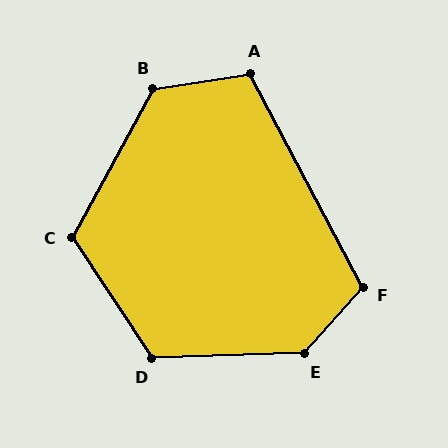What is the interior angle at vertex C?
Approximately 118 degrees (obtuse).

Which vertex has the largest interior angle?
E, at approximately 133 degrees.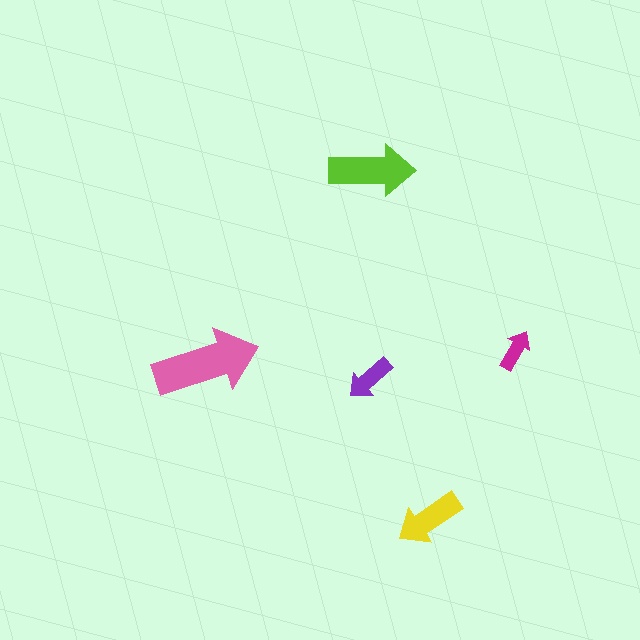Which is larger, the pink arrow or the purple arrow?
The pink one.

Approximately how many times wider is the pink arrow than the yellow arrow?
About 1.5 times wider.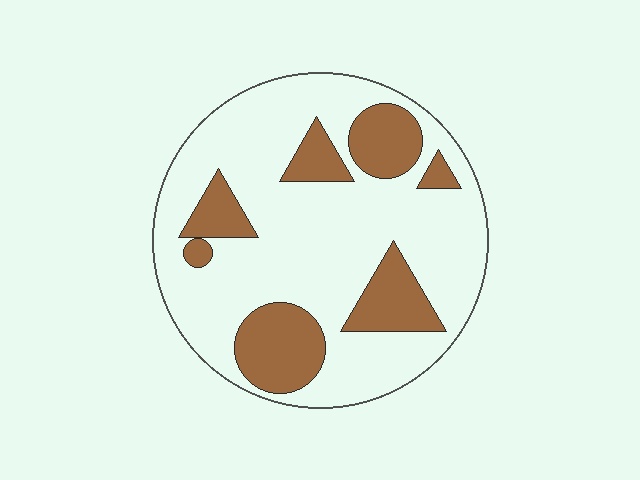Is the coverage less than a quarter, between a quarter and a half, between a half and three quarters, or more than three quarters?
Between a quarter and a half.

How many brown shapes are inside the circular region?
7.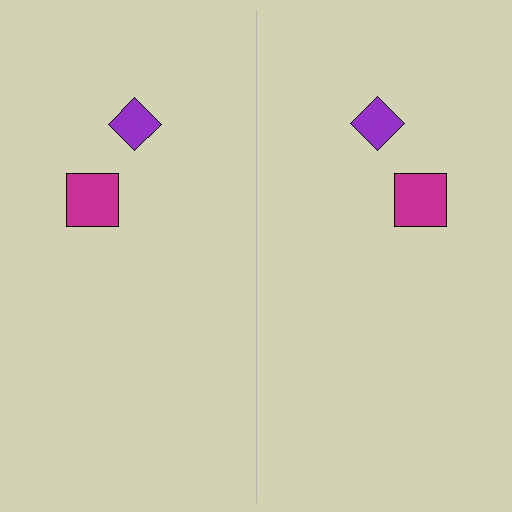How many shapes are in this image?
There are 4 shapes in this image.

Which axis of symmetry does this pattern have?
The pattern has a vertical axis of symmetry running through the center of the image.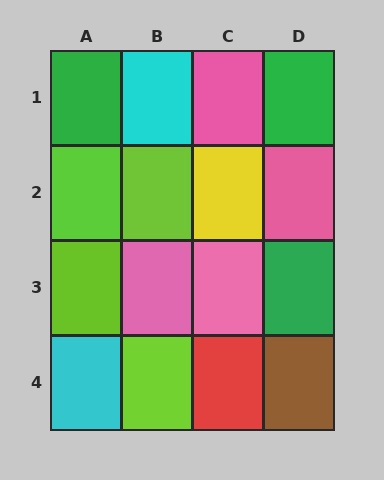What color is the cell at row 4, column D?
Brown.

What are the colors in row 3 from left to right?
Lime, pink, pink, green.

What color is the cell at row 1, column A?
Green.